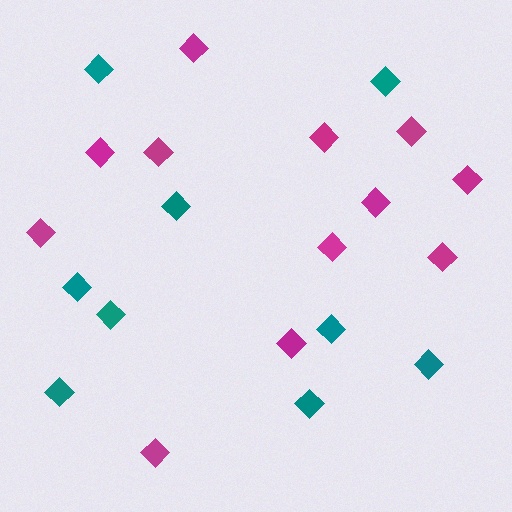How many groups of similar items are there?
There are 2 groups: one group of teal diamonds (9) and one group of magenta diamonds (12).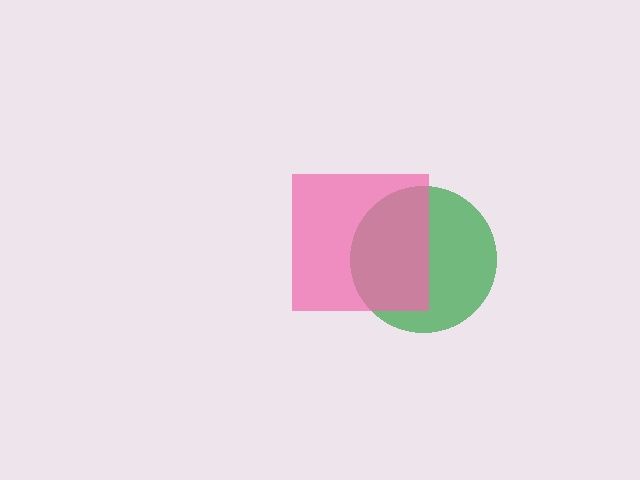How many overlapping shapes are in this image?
There are 2 overlapping shapes in the image.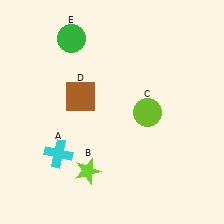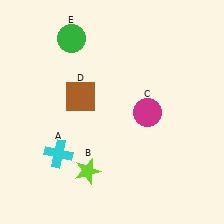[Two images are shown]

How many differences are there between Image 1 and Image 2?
There is 1 difference between the two images.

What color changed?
The circle (C) changed from lime in Image 1 to magenta in Image 2.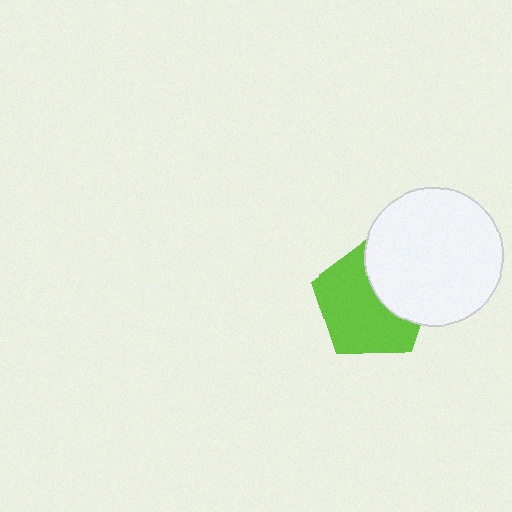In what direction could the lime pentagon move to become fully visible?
The lime pentagon could move left. That would shift it out from behind the white circle entirely.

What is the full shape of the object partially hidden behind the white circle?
The partially hidden object is a lime pentagon.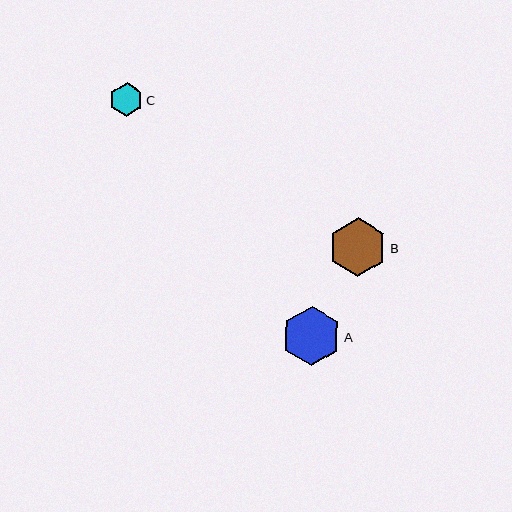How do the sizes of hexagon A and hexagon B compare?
Hexagon A and hexagon B are approximately the same size.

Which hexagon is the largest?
Hexagon A is the largest with a size of approximately 59 pixels.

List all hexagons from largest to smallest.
From largest to smallest: A, B, C.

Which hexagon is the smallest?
Hexagon C is the smallest with a size of approximately 34 pixels.